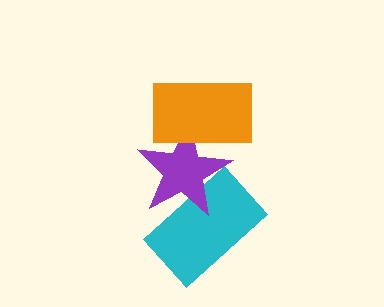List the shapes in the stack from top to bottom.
From top to bottom: the orange rectangle, the purple star, the cyan rectangle.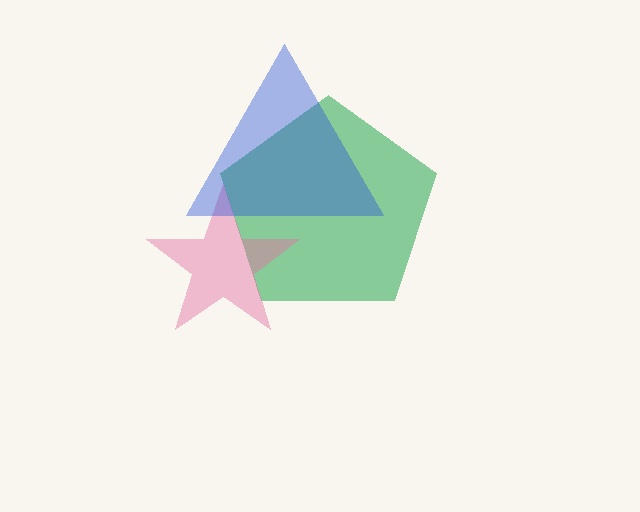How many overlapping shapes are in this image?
There are 3 overlapping shapes in the image.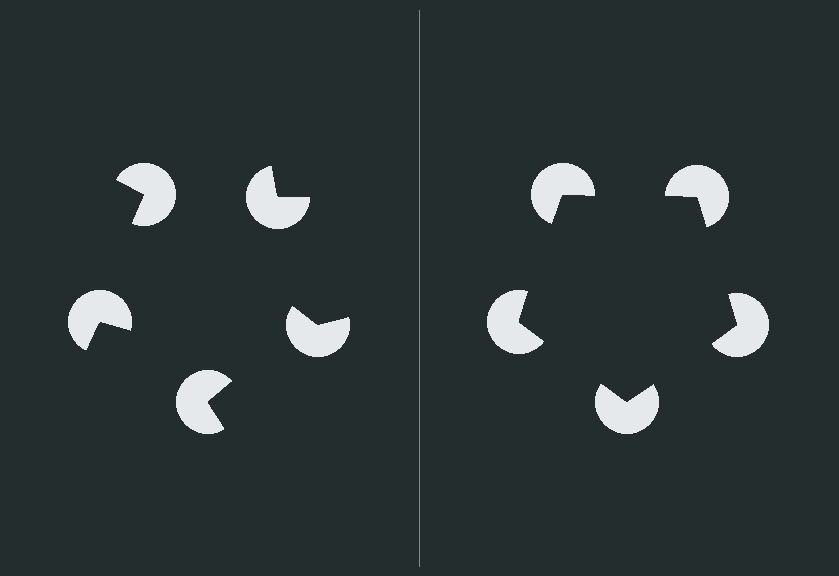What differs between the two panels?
The pac-man discs are positioned identically on both sides; only the wedge orientations differ. On the right they align to a pentagon; on the left they are misaligned.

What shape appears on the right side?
An illusory pentagon.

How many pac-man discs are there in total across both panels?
10 — 5 on each side.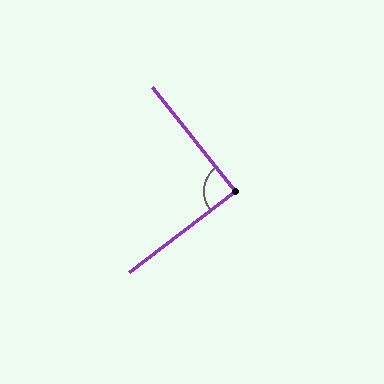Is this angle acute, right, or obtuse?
It is approximately a right angle.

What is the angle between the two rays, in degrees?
Approximately 89 degrees.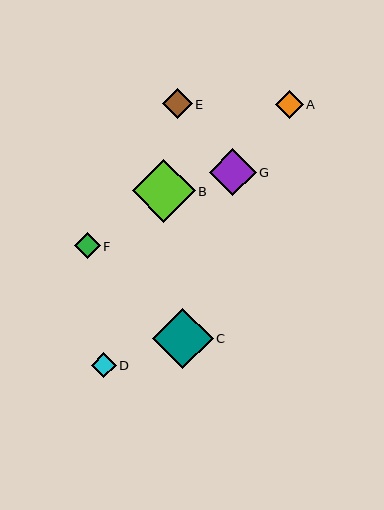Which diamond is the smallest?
Diamond D is the smallest with a size of approximately 25 pixels.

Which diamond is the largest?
Diamond B is the largest with a size of approximately 63 pixels.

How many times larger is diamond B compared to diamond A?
Diamond B is approximately 2.3 times the size of diamond A.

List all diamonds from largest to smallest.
From largest to smallest: B, C, G, E, A, F, D.